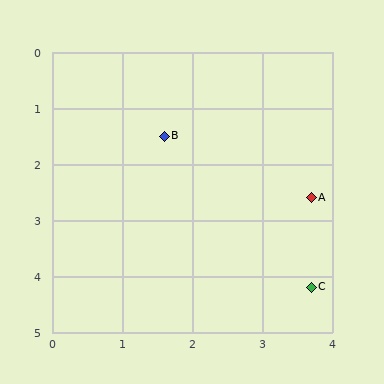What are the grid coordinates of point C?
Point C is at approximately (3.7, 4.2).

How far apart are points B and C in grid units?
Points B and C are about 3.4 grid units apart.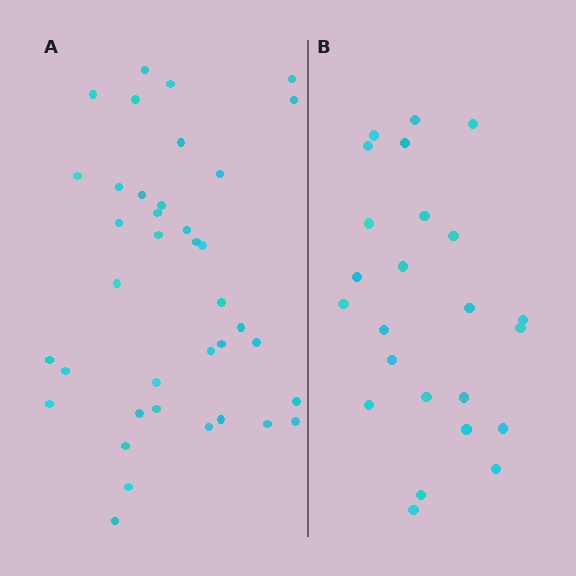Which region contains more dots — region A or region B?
Region A (the left region) has more dots.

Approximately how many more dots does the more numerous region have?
Region A has approximately 15 more dots than region B.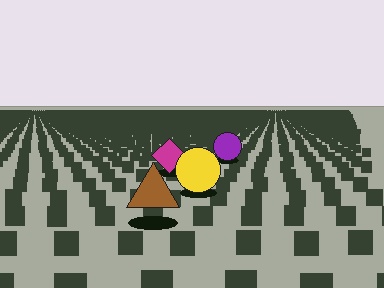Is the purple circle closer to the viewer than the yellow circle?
No. The yellow circle is closer — you can tell from the texture gradient: the ground texture is coarser near it.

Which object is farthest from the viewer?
The purple circle is farthest from the viewer. It appears smaller and the ground texture around it is denser.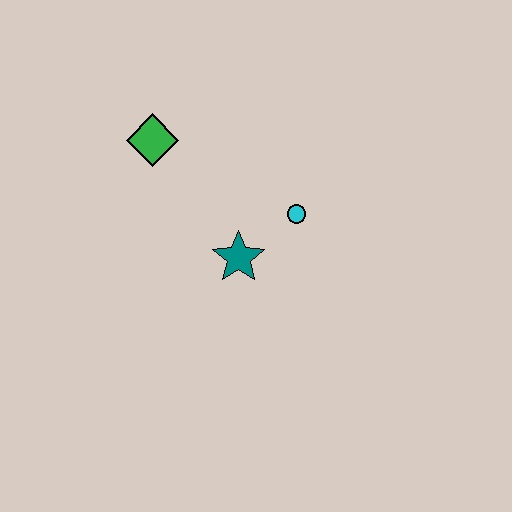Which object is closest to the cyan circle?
The teal star is closest to the cyan circle.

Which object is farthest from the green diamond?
The cyan circle is farthest from the green diamond.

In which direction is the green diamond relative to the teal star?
The green diamond is above the teal star.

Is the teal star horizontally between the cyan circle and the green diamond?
Yes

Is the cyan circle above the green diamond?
No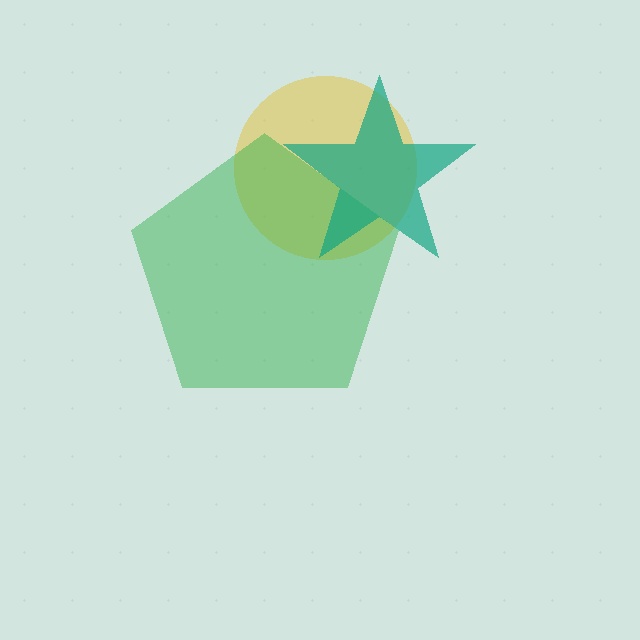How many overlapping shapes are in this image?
There are 3 overlapping shapes in the image.